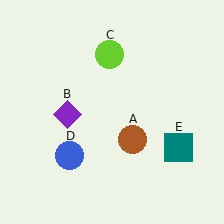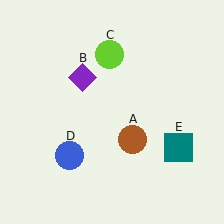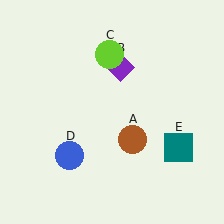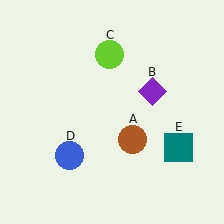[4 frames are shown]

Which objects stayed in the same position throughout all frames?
Brown circle (object A) and lime circle (object C) and blue circle (object D) and teal square (object E) remained stationary.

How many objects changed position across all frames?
1 object changed position: purple diamond (object B).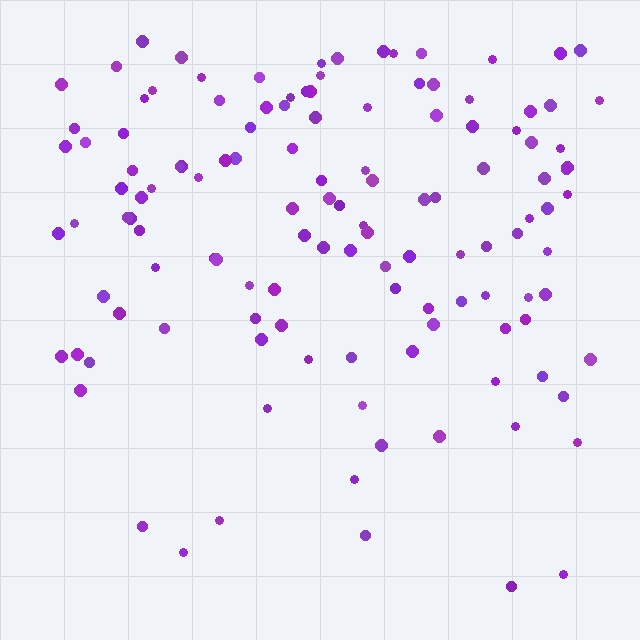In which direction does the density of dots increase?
From bottom to top, with the top side densest.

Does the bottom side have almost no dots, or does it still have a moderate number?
Still a moderate number, just noticeably fewer than the top.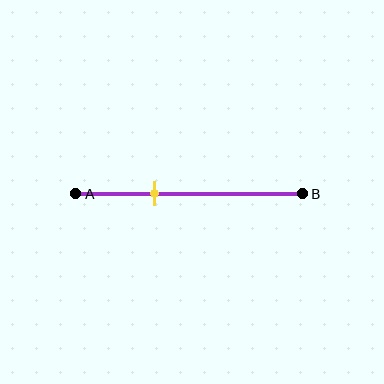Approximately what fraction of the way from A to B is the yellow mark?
The yellow mark is approximately 35% of the way from A to B.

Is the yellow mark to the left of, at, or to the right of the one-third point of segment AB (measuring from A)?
The yellow mark is approximately at the one-third point of segment AB.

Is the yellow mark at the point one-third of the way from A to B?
Yes, the mark is approximately at the one-third point.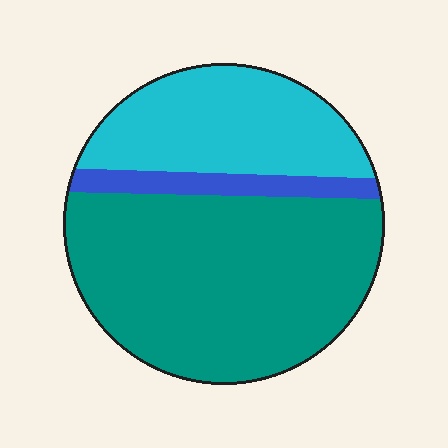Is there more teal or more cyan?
Teal.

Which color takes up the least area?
Blue, at roughly 10%.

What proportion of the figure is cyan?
Cyan takes up about one third (1/3) of the figure.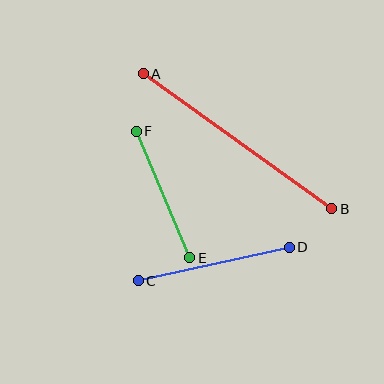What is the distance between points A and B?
The distance is approximately 232 pixels.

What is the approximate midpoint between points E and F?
The midpoint is at approximately (163, 195) pixels.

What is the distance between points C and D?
The distance is approximately 154 pixels.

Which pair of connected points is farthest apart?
Points A and B are farthest apart.